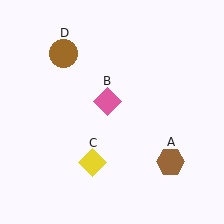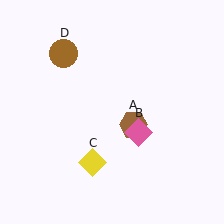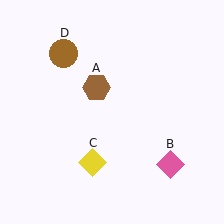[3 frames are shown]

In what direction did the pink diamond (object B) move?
The pink diamond (object B) moved down and to the right.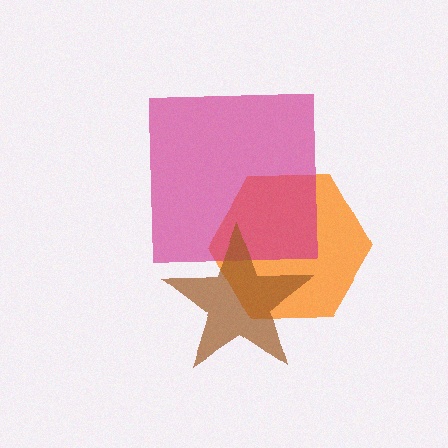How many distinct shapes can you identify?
There are 3 distinct shapes: an orange hexagon, a magenta square, a brown star.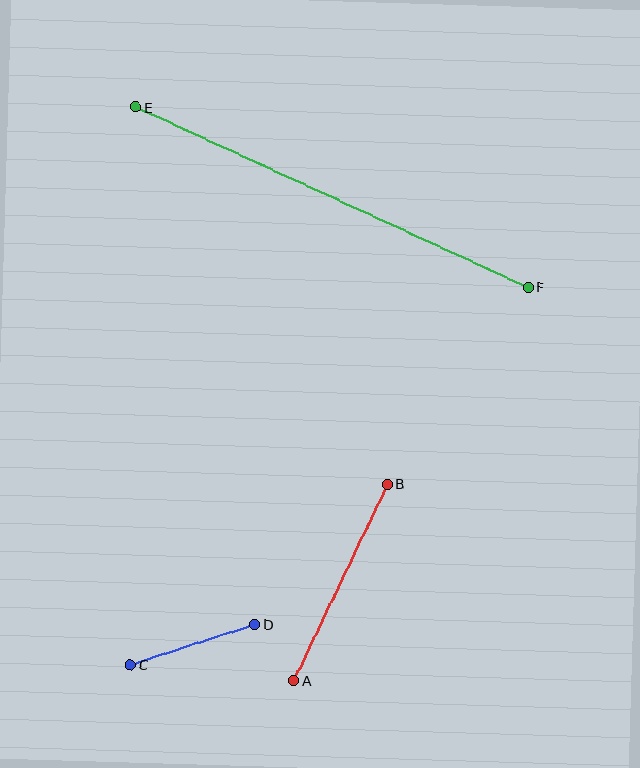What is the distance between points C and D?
The distance is approximately 130 pixels.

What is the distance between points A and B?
The distance is approximately 218 pixels.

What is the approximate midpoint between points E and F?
The midpoint is at approximately (332, 197) pixels.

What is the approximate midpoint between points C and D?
The midpoint is at approximately (192, 645) pixels.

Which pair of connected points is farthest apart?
Points E and F are farthest apart.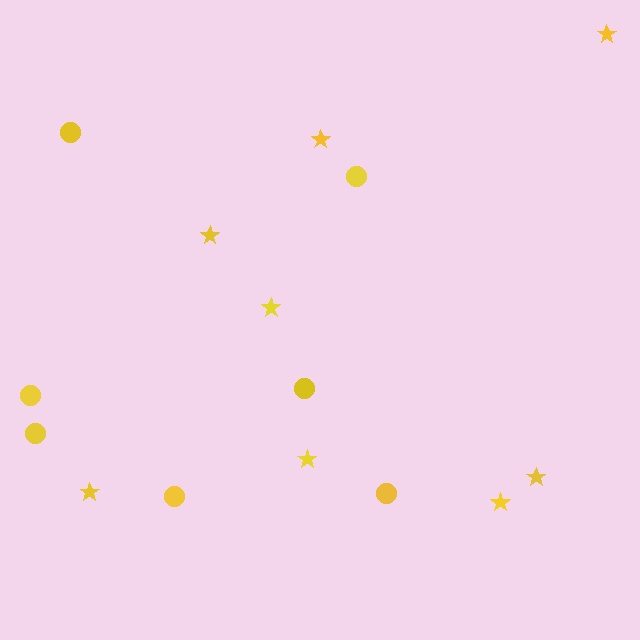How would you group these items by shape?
There are 2 groups: one group of circles (7) and one group of stars (8).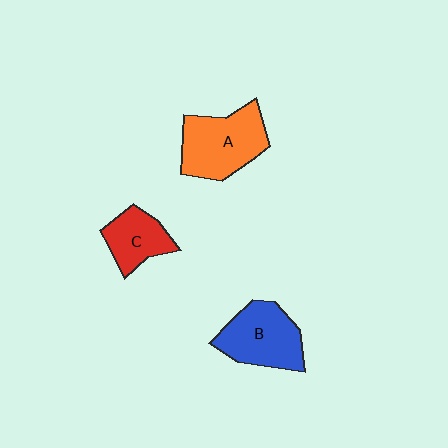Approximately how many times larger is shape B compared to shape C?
Approximately 1.5 times.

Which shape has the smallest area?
Shape C (red).